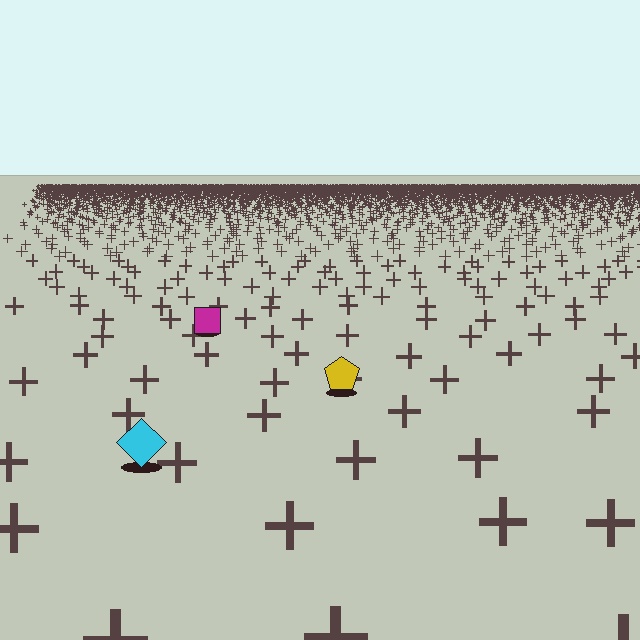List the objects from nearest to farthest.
From nearest to farthest: the cyan diamond, the yellow pentagon, the magenta square.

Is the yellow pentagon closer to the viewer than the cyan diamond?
No. The cyan diamond is closer — you can tell from the texture gradient: the ground texture is coarser near it.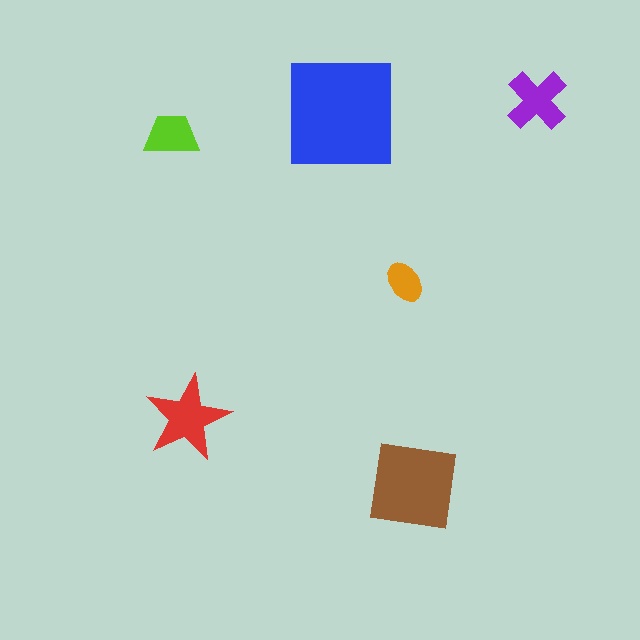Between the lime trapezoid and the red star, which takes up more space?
The red star.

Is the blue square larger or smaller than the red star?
Larger.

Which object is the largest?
The blue square.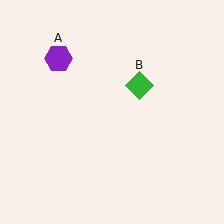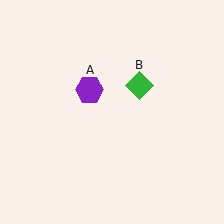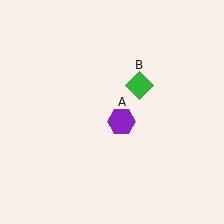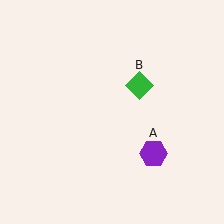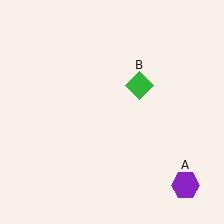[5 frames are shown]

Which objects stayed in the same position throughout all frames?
Green diamond (object B) remained stationary.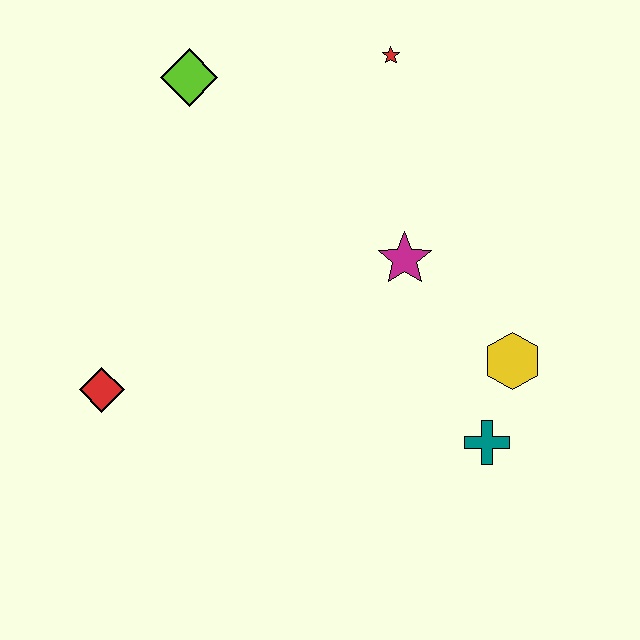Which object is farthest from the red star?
The red diamond is farthest from the red star.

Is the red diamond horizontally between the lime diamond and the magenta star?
No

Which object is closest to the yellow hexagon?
The teal cross is closest to the yellow hexagon.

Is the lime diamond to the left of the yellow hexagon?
Yes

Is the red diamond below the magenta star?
Yes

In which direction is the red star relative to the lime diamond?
The red star is to the right of the lime diamond.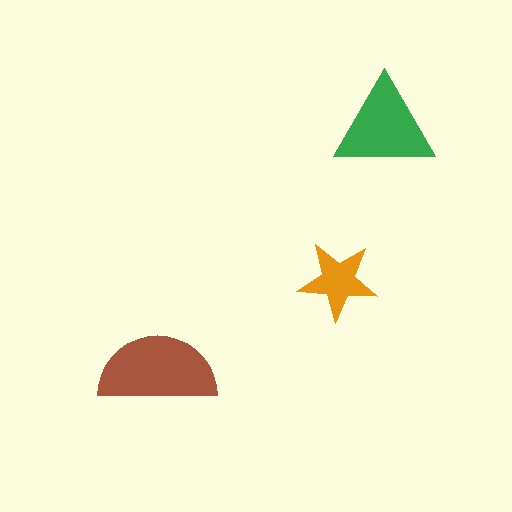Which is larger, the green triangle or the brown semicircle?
The brown semicircle.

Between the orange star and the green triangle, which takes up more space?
The green triangle.